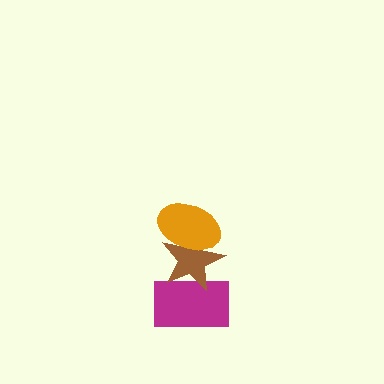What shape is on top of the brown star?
The orange ellipse is on top of the brown star.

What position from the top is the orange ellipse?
The orange ellipse is 1st from the top.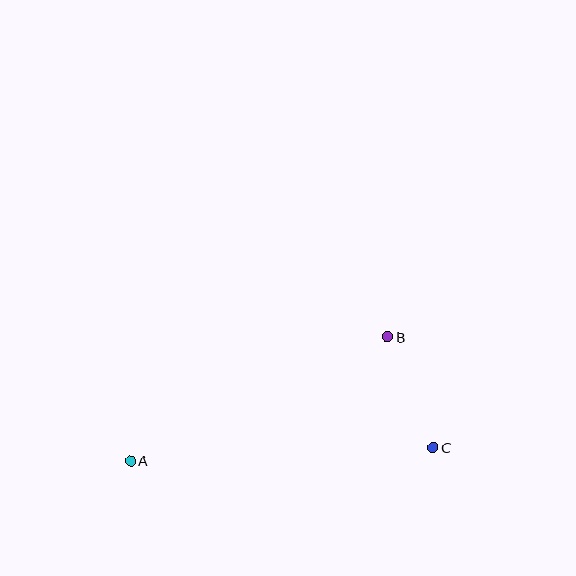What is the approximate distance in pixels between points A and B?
The distance between A and B is approximately 285 pixels.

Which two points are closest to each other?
Points B and C are closest to each other.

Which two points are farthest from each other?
Points A and C are farthest from each other.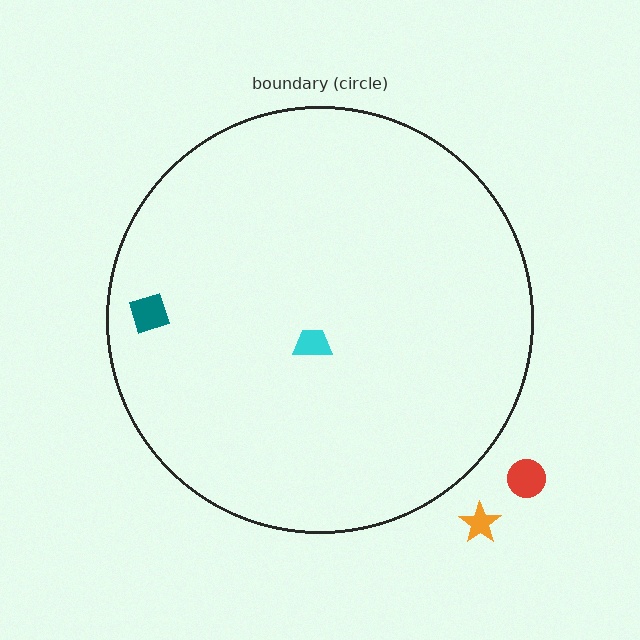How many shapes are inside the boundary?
2 inside, 2 outside.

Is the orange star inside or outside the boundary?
Outside.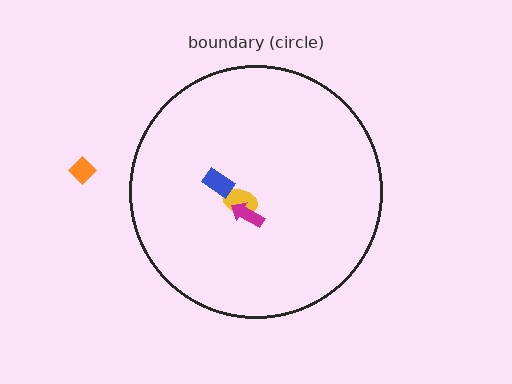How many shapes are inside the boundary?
3 inside, 1 outside.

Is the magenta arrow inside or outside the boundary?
Inside.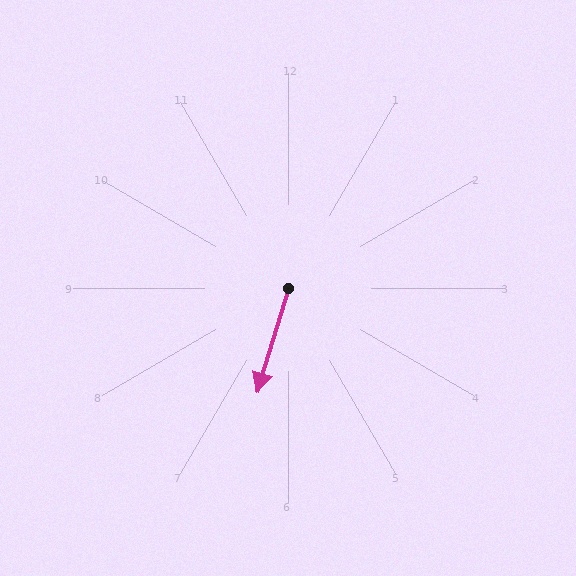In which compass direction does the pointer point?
South.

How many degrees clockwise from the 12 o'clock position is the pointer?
Approximately 197 degrees.